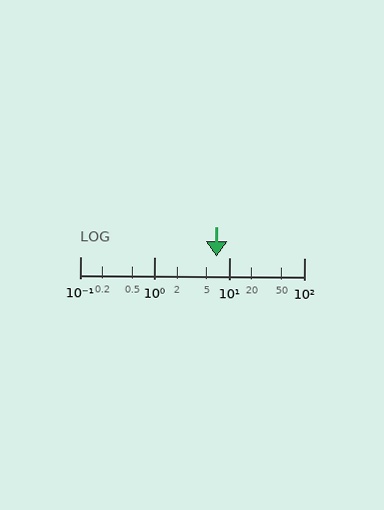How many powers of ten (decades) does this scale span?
The scale spans 3 decades, from 0.1 to 100.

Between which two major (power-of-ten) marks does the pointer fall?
The pointer is between 1 and 10.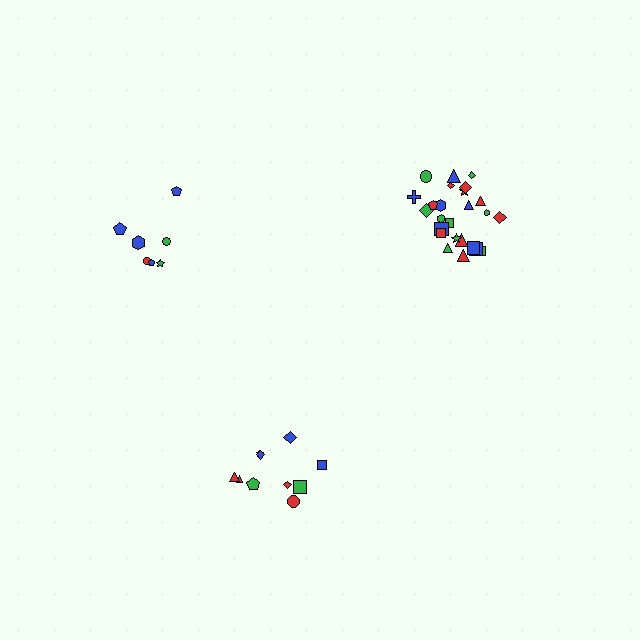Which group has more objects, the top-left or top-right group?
The top-right group.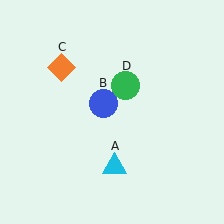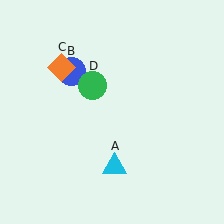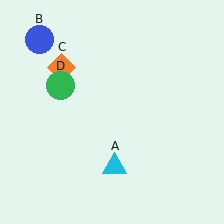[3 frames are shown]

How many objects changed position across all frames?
2 objects changed position: blue circle (object B), green circle (object D).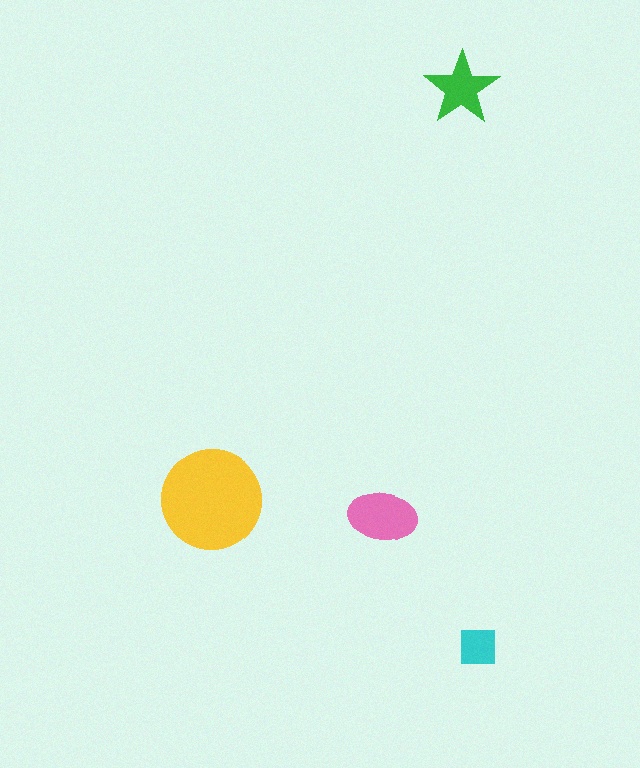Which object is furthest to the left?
The yellow circle is leftmost.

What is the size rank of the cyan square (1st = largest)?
4th.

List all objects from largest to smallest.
The yellow circle, the pink ellipse, the green star, the cyan square.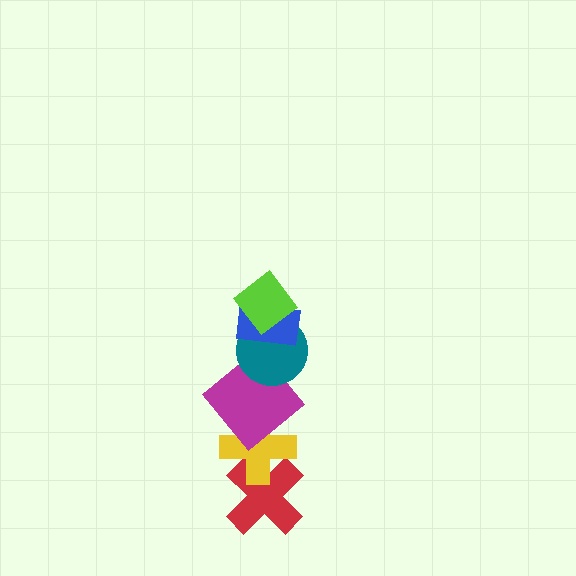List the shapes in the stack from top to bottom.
From top to bottom: the lime diamond, the blue rectangle, the teal circle, the magenta diamond, the yellow cross, the red cross.